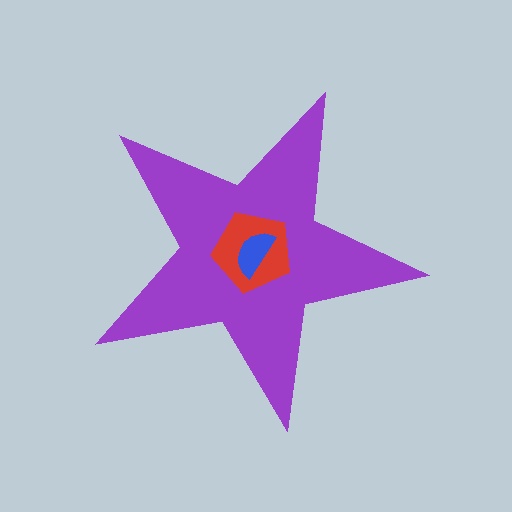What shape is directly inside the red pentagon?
The blue semicircle.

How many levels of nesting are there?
3.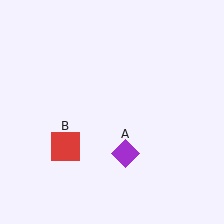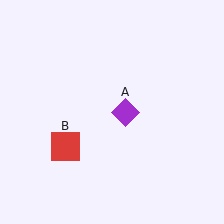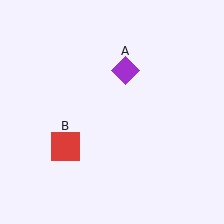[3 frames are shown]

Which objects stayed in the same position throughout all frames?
Red square (object B) remained stationary.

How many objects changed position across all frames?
1 object changed position: purple diamond (object A).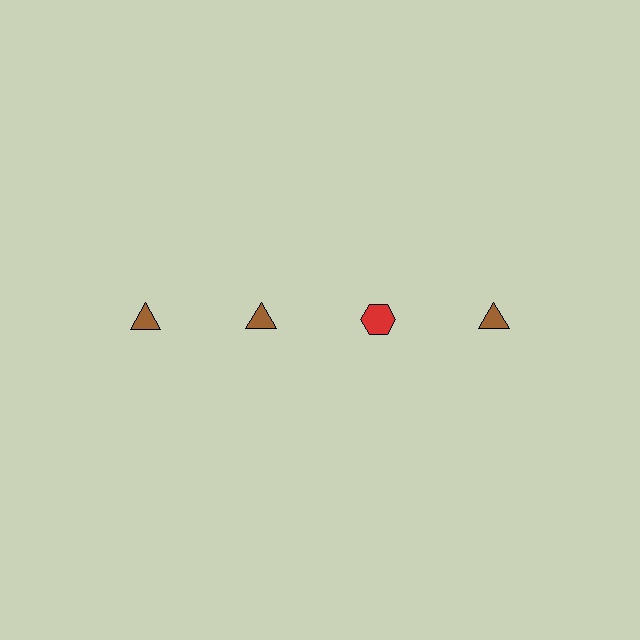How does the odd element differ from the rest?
It differs in both color (red instead of brown) and shape (hexagon instead of triangle).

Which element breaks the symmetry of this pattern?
The red hexagon in the top row, center column breaks the symmetry. All other shapes are brown triangles.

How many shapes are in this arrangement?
There are 4 shapes arranged in a grid pattern.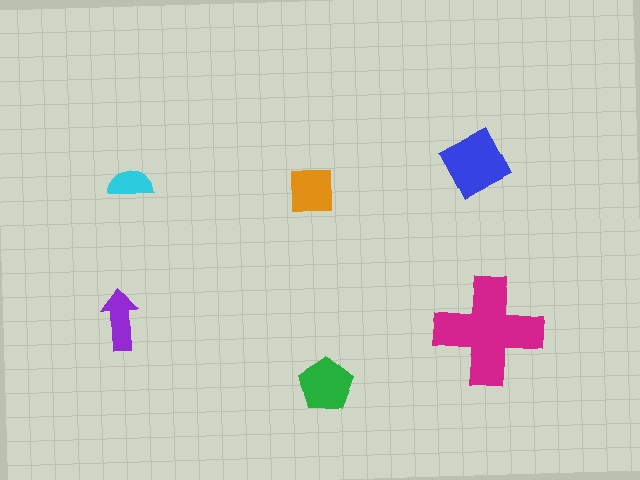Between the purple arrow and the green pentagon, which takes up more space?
The green pentagon.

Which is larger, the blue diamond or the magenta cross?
The magenta cross.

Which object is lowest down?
The green pentagon is bottommost.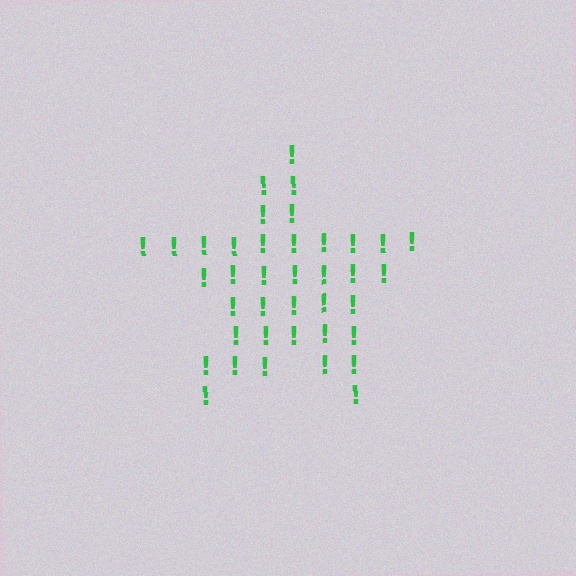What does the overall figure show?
The overall figure shows a star.